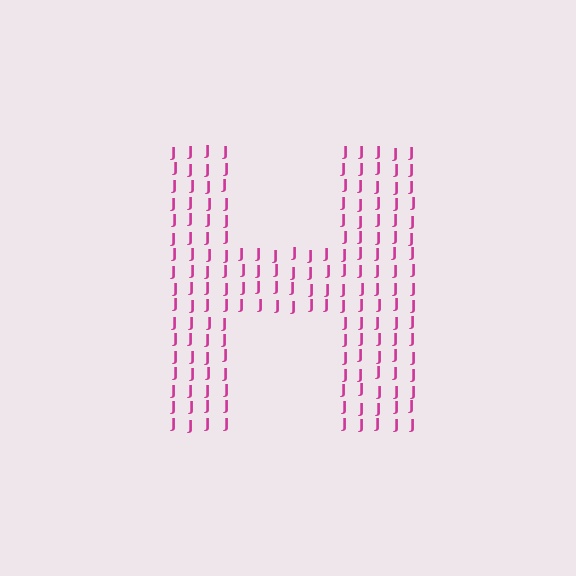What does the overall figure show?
The overall figure shows the letter H.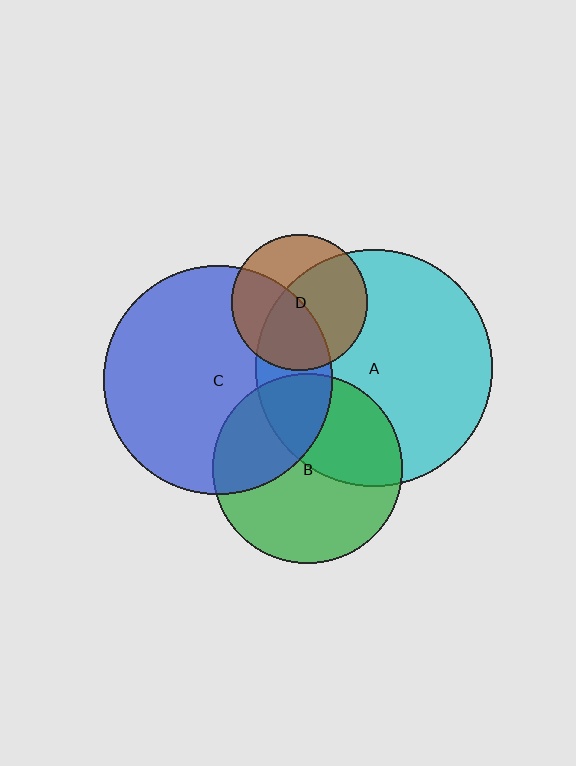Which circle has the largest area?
Circle A (cyan).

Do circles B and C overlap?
Yes.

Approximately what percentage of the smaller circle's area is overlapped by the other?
Approximately 35%.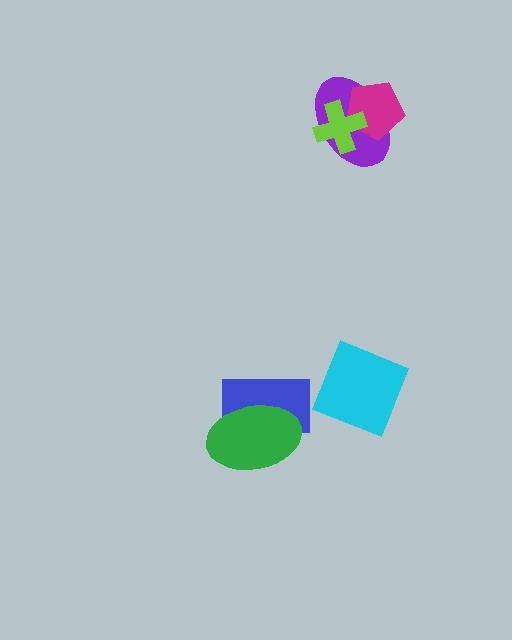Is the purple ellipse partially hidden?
Yes, it is partially covered by another shape.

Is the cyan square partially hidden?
No, no other shape covers it.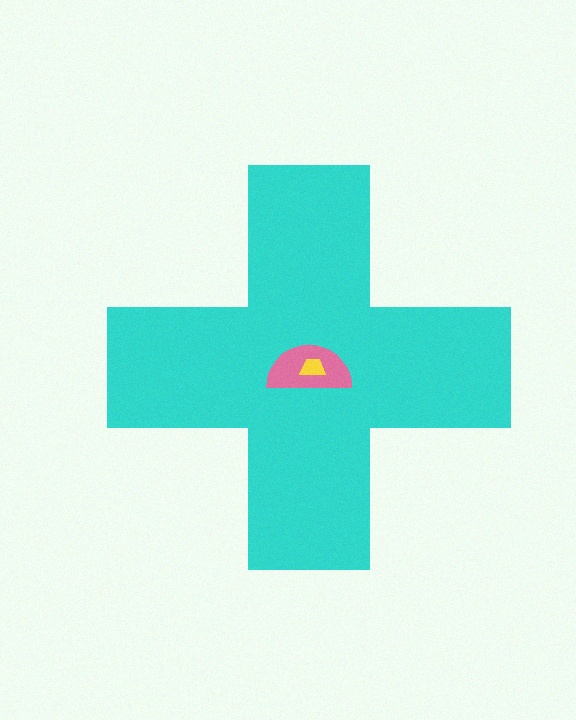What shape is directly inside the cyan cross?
The pink semicircle.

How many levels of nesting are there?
3.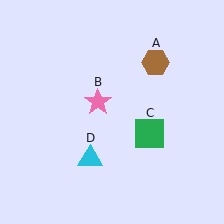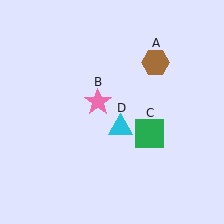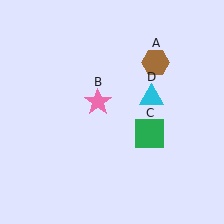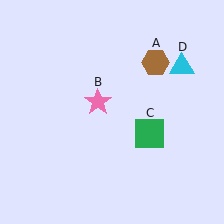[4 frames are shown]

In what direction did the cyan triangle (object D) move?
The cyan triangle (object D) moved up and to the right.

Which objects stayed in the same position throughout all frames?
Brown hexagon (object A) and pink star (object B) and green square (object C) remained stationary.